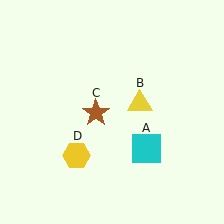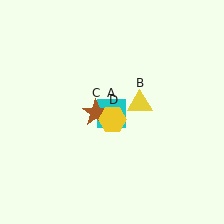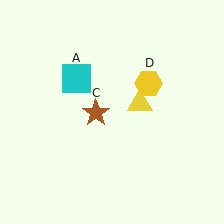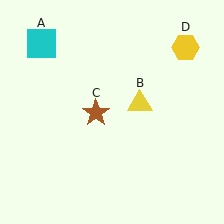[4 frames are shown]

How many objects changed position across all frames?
2 objects changed position: cyan square (object A), yellow hexagon (object D).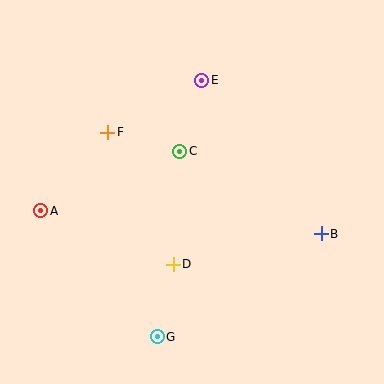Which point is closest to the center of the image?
Point C at (180, 151) is closest to the center.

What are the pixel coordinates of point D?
Point D is at (173, 264).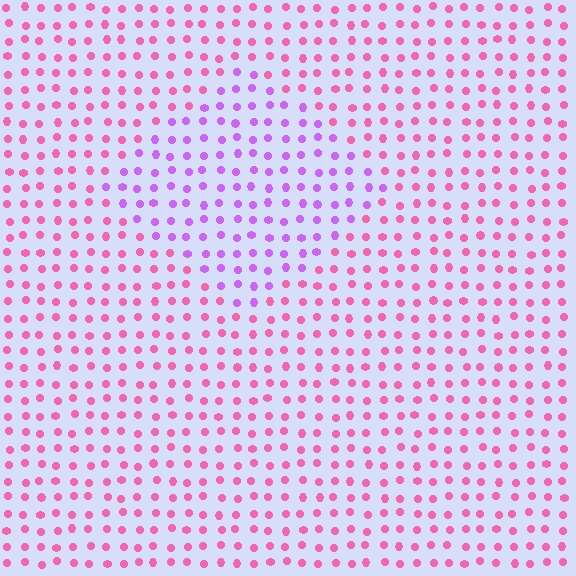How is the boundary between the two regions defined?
The boundary is defined purely by a slight shift in hue (about 47 degrees). Spacing, size, and orientation are identical on both sides.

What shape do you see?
I see a diamond.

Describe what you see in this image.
The image is filled with small pink elements in a uniform arrangement. A diamond-shaped region is visible where the elements are tinted to a slightly different hue, forming a subtle color boundary.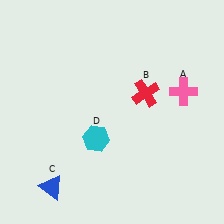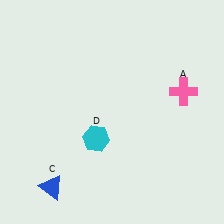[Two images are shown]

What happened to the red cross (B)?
The red cross (B) was removed in Image 2. It was in the top-right area of Image 1.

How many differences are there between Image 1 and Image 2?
There is 1 difference between the two images.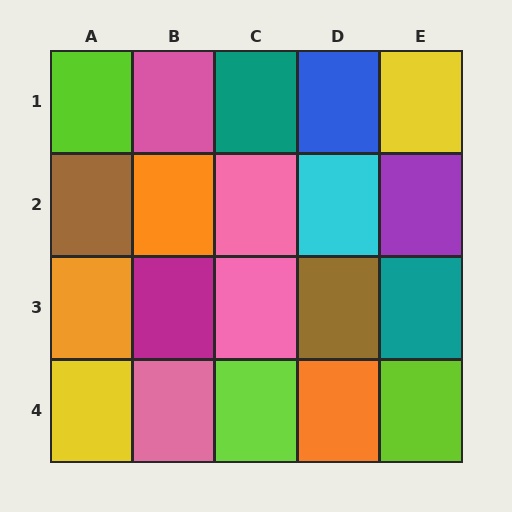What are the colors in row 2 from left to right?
Brown, orange, pink, cyan, purple.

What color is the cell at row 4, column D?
Orange.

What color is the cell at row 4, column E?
Lime.